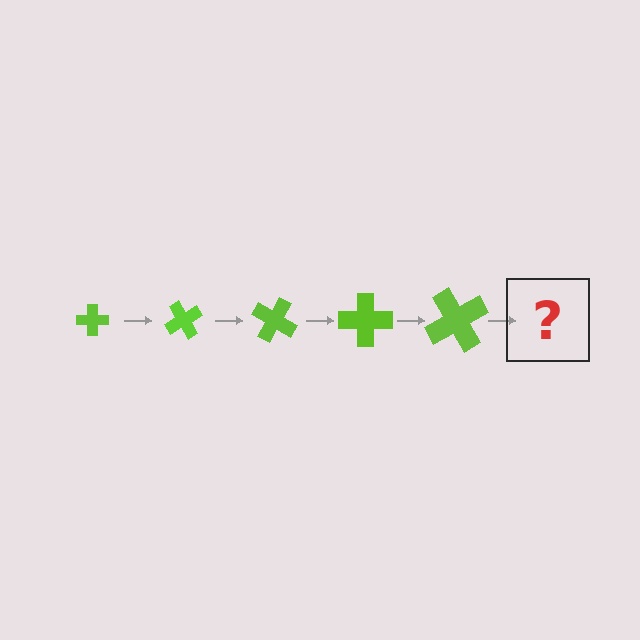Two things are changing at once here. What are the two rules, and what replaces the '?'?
The two rules are that the cross grows larger each step and it rotates 60 degrees each step. The '?' should be a cross, larger than the previous one and rotated 300 degrees from the start.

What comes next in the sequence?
The next element should be a cross, larger than the previous one and rotated 300 degrees from the start.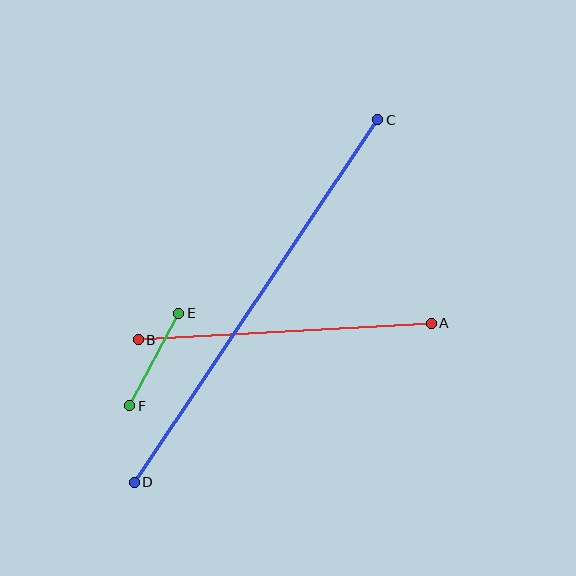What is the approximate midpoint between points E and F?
The midpoint is at approximately (154, 360) pixels.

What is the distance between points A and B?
The distance is approximately 293 pixels.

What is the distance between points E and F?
The distance is approximately 104 pixels.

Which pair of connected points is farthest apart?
Points C and D are farthest apart.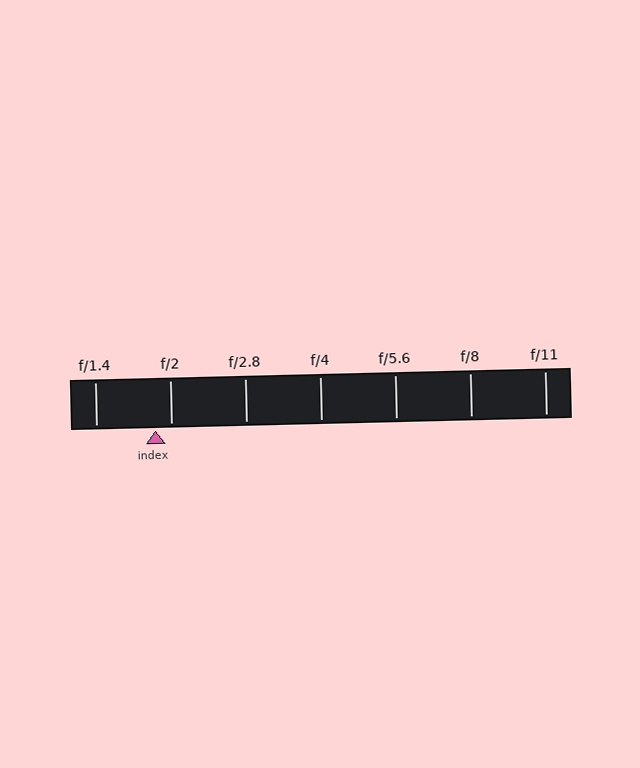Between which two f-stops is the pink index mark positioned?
The index mark is between f/1.4 and f/2.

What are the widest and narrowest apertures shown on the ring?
The widest aperture shown is f/1.4 and the narrowest is f/11.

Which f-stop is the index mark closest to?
The index mark is closest to f/2.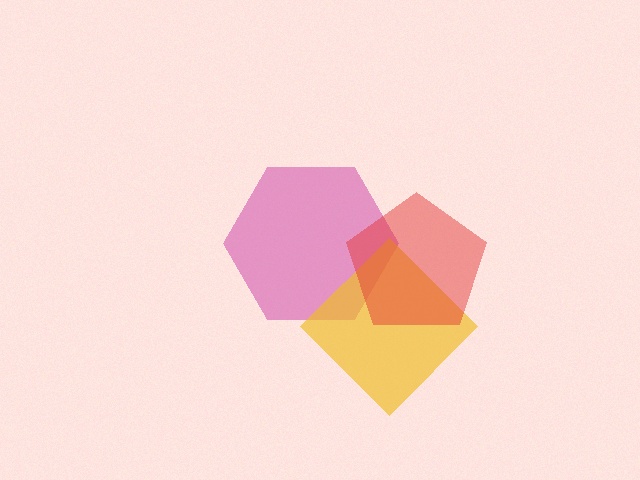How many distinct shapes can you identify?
There are 3 distinct shapes: a magenta hexagon, a yellow diamond, a red pentagon.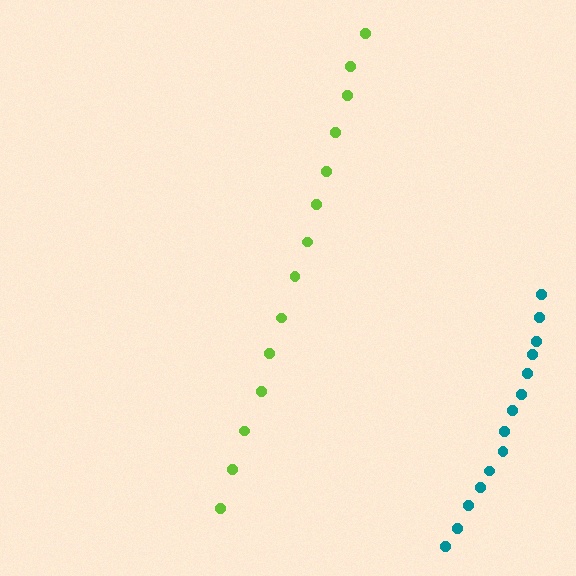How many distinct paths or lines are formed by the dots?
There are 2 distinct paths.